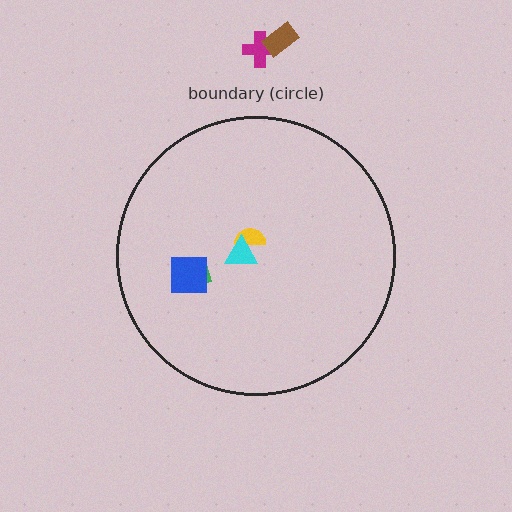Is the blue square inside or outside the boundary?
Inside.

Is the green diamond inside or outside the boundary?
Inside.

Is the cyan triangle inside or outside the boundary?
Inside.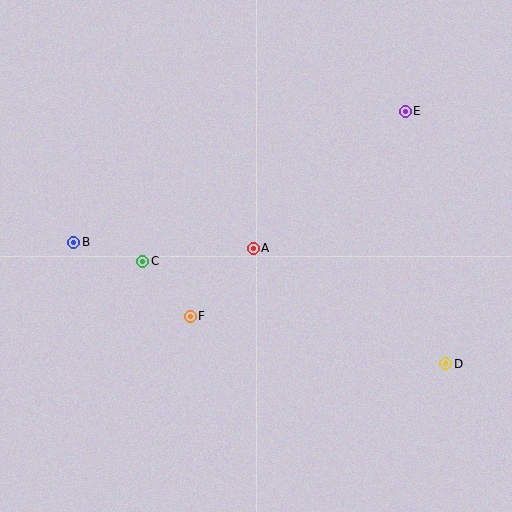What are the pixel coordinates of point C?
Point C is at (143, 261).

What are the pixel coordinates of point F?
Point F is at (190, 316).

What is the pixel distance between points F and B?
The distance between F and B is 138 pixels.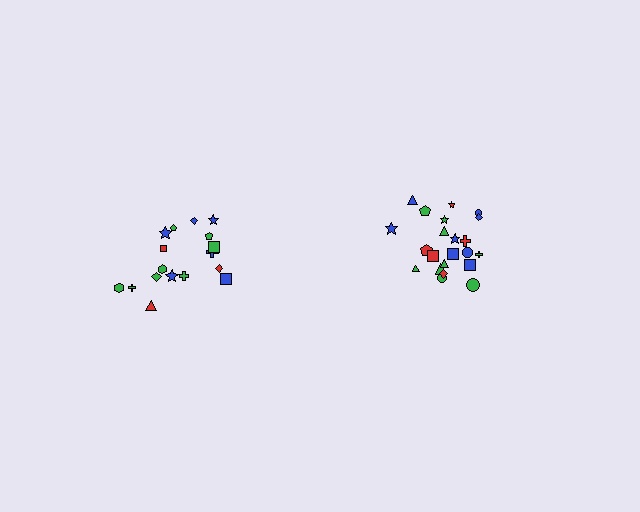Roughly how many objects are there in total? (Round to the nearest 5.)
Roughly 40 objects in total.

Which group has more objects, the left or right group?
The right group.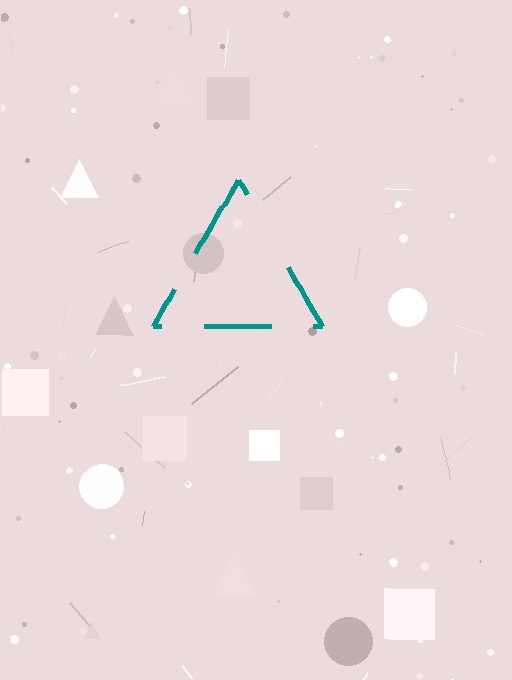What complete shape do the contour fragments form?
The contour fragments form a triangle.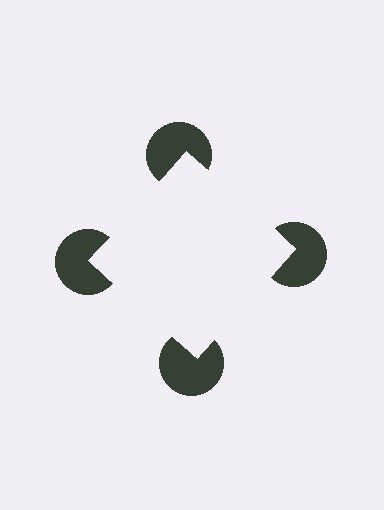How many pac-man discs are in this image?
There are 4 — one at each vertex of the illusory square.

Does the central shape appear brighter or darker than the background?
It typically appears slightly brighter than the background, even though no actual brightness change is drawn.